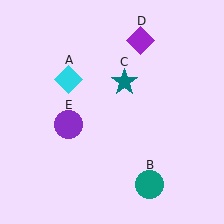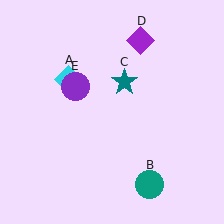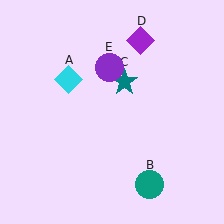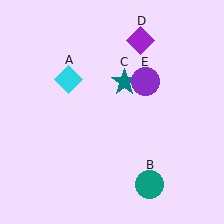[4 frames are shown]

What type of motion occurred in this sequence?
The purple circle (object E) rotated clockwise around the center of the scene.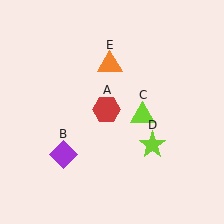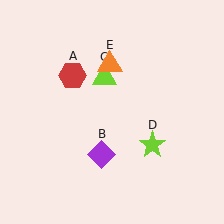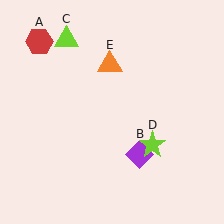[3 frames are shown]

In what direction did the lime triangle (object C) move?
The lime triangle (object C) moved up and to the left.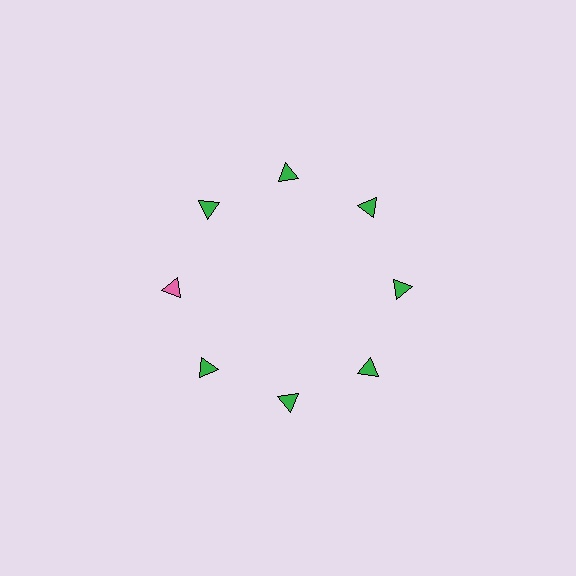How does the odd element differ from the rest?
It has a different color: pink instead of green.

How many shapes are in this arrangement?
There are 8 shapes arranged in a ring pattern.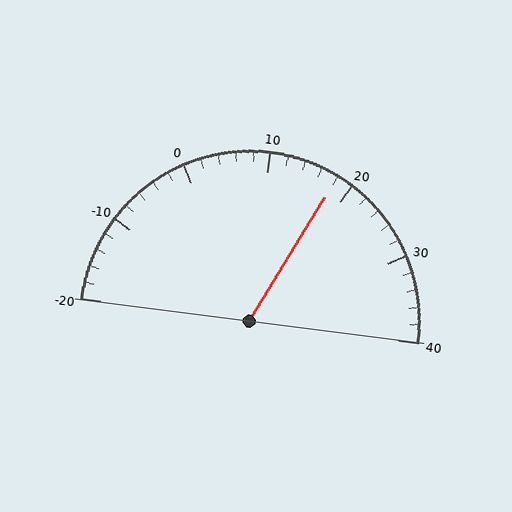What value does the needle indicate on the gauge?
The needle indicates approximately 18.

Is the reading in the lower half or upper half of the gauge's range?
The reading is in the upper half of the range (-20 to 40).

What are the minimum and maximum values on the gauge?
The gauge ranges from -20 to 40.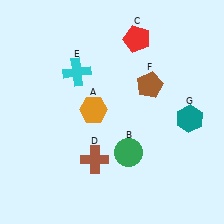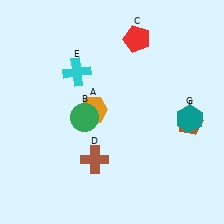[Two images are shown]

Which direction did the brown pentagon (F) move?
The brown pentagon (F) moved right.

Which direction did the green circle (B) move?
The green circle (B) moved left.